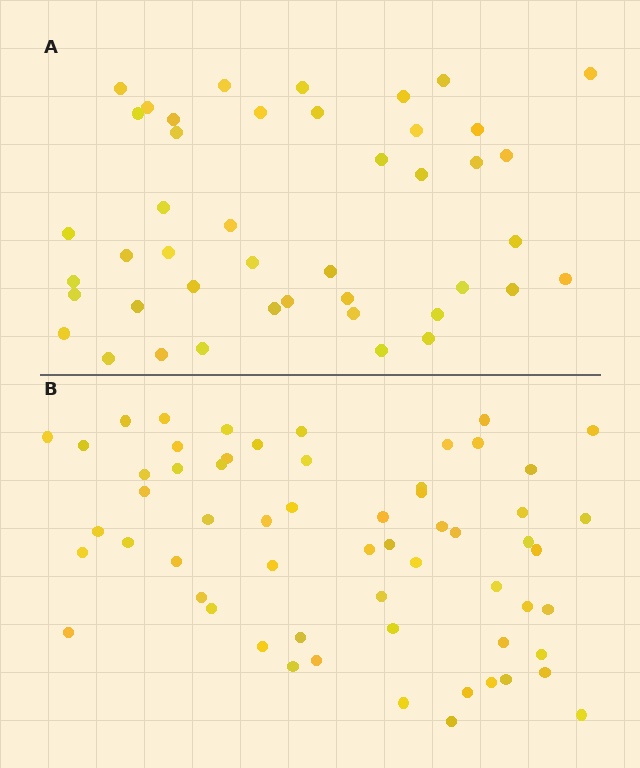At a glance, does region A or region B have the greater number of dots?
Region B (the bottom region) has more dots.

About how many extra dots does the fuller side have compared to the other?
Region B has approximately 15 more dots than region A.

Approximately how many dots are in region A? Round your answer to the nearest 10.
About 40 dots. (The exact count is 44, which rounds to 40.)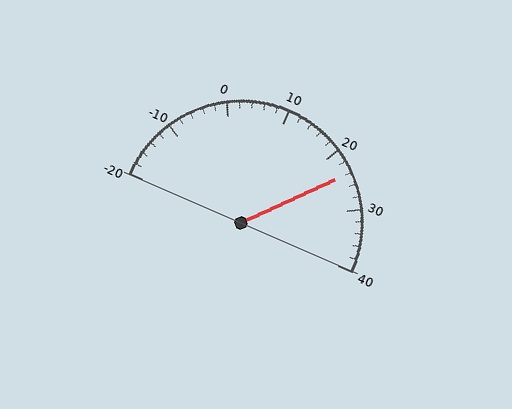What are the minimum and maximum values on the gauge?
The gauge ranges from -20 to 40.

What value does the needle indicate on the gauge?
The needle indicates approximately 24.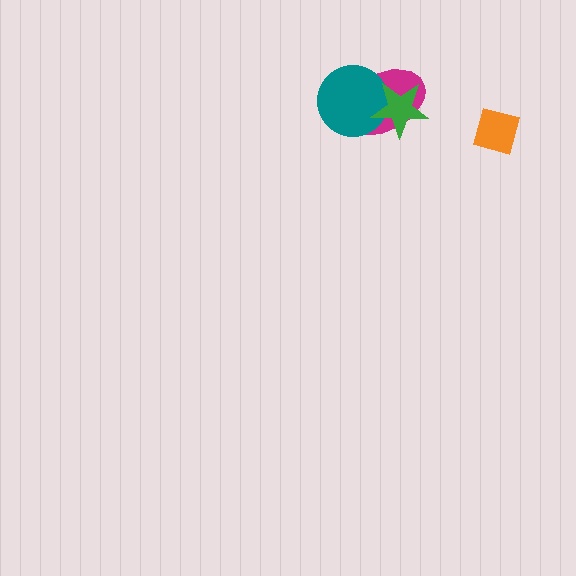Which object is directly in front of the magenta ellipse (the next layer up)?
The teal circle is directly in front of the magenta ellipse.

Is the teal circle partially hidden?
Yes, it is partially covered by another shape.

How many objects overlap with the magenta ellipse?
2 objects overlap with the magenta ellipse.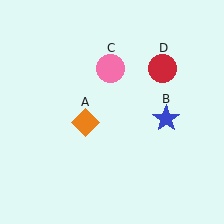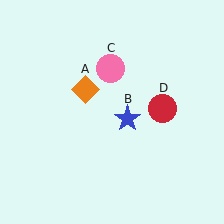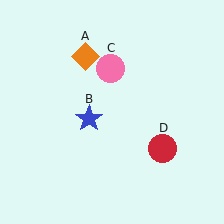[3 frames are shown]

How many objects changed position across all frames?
3 objects changed position: orange diamond (object A), blue star (object B), red circle (object D).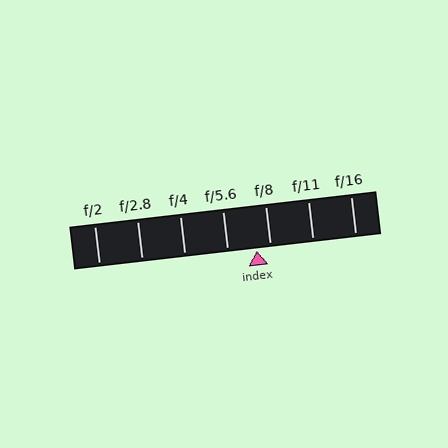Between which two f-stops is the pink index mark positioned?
The index mark is between f/5.6 and f/8.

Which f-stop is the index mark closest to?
The index mark is closest to f/8.